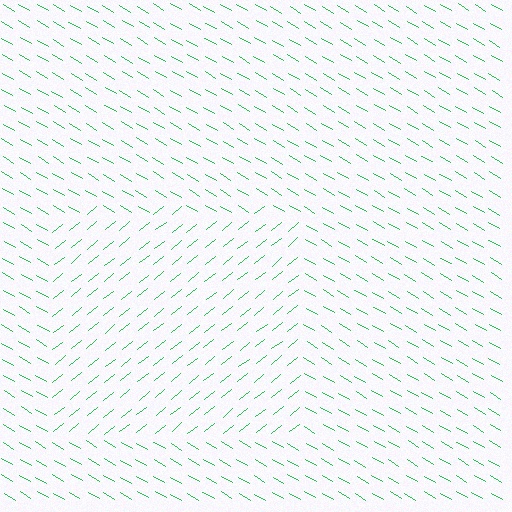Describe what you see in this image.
The image is filled with small green line segments. A rectangle region in the image has lines oriented differently from the surrounding lines, creating a visible texture boundary.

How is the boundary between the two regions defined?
The boundary is defined purely by a change in line orientation (approximately 69 degrees difference). All lines are the same color and thickness.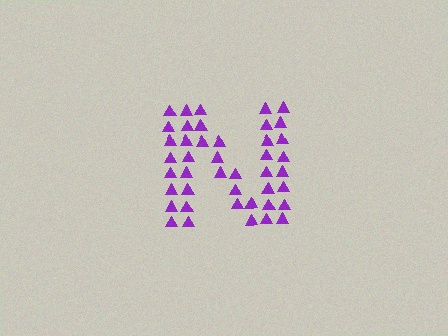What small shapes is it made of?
It is made of small triangles.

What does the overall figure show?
The overall figure shows the letter N.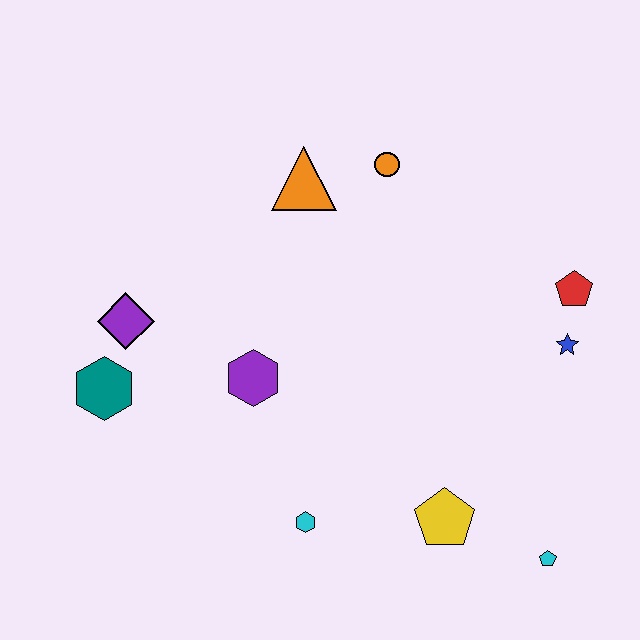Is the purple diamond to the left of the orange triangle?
Yes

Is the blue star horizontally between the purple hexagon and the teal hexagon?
No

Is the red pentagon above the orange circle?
No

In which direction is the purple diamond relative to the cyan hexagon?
The purple diamond is above the cyan hexagon.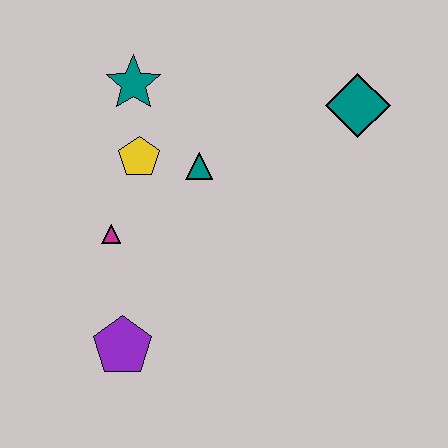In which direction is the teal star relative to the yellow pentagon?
The teal star is above the yellow pentagon.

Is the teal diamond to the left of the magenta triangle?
No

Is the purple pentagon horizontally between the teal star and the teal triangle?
No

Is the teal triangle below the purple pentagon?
No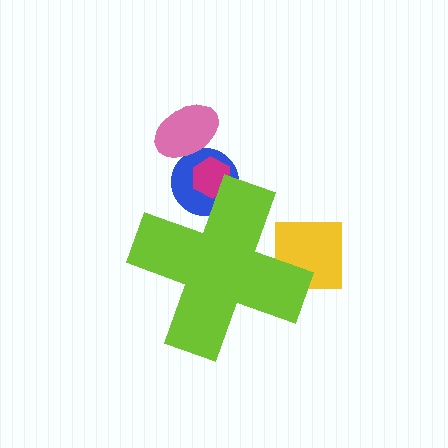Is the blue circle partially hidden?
Yes, the blue circle is partially hidden behind the lime cross.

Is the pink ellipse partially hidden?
No, the pink ellipse is fully visible.